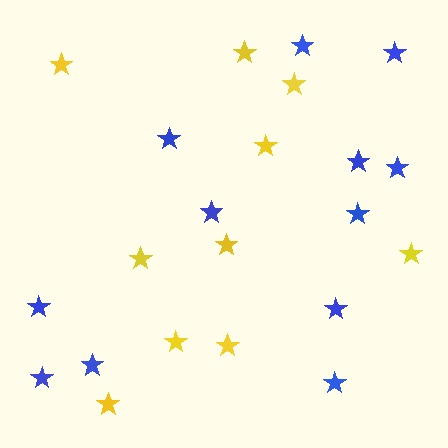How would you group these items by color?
There are 2 groups: one group of yellow stars (10) and one group of blue stars (12).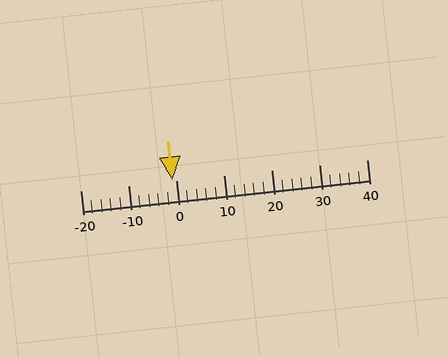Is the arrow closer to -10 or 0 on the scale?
The arrow is closer to 0.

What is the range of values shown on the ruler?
The ruler shows values from -20 to 40.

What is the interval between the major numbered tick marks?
The major tick marks are spaced 10 units apart.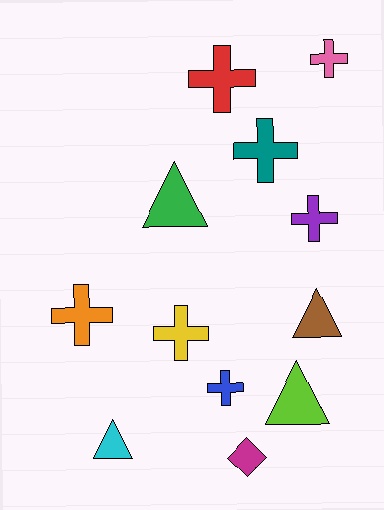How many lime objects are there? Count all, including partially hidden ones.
There is 1 lime object.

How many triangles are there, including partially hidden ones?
There are 4 triangles.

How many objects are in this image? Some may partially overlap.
There are 12 objects.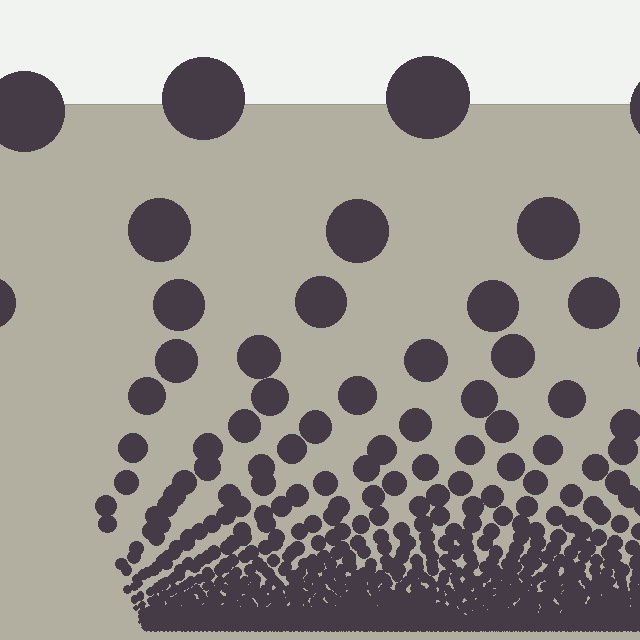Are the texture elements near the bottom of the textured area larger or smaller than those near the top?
Smaller. The gradient is inverted — elements near the bottom are smaller and denser.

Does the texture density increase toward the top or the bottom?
Density increases toward the bottom.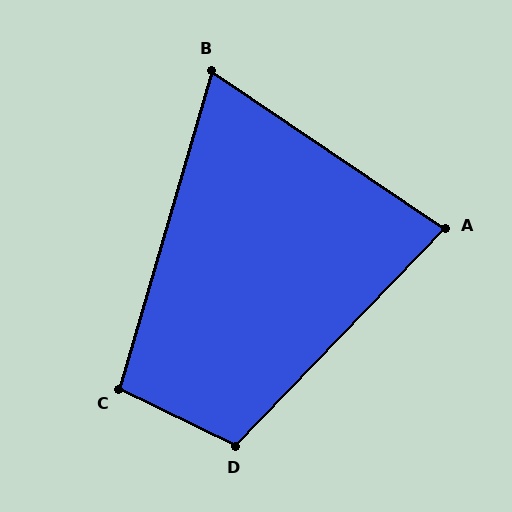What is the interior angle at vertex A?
Approximately 80 degrees (acute).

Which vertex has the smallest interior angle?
B, at approximately 72 degrees.